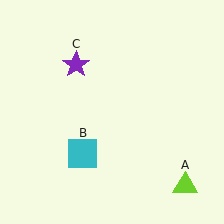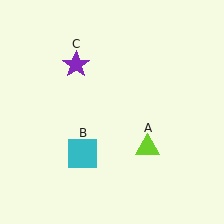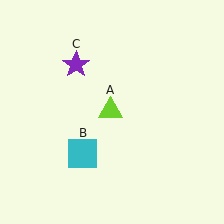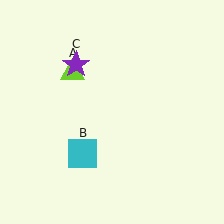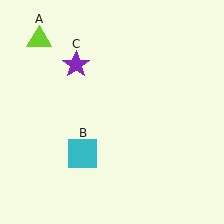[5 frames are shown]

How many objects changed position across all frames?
1 object changed position: lime triangle (object A).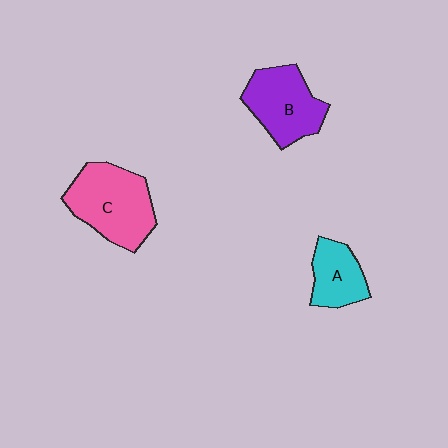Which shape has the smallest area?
Shape A (cyan).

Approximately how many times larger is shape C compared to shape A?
Approximately 1.8 times.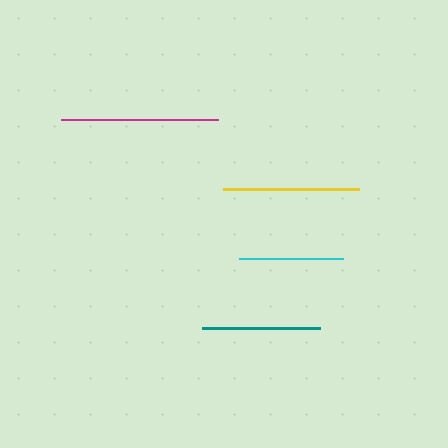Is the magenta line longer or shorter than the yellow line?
The magenta line is longer than the yellow line.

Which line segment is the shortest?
The cyan line is the shortest at approximately 103 pixels.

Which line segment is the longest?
The magenta line is the longest at approximately 157 pixels.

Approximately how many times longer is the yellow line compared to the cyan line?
The yellow line is approximately 1.3 times the length of the cyan line.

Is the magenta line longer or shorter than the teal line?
The magenta line is longer than the teal line.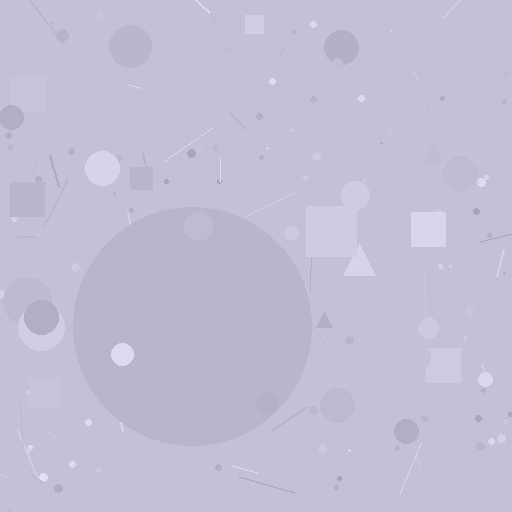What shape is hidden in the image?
A circle is hidden in the image.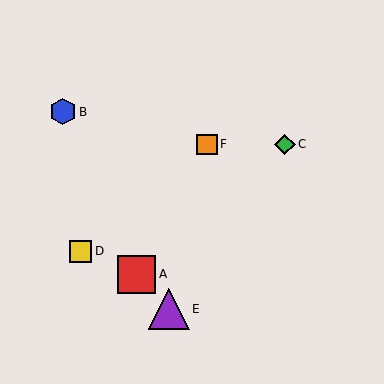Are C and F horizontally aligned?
Yes, both are at y≈144.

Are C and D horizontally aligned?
No, C is at y≈144 and D is at y≈251.